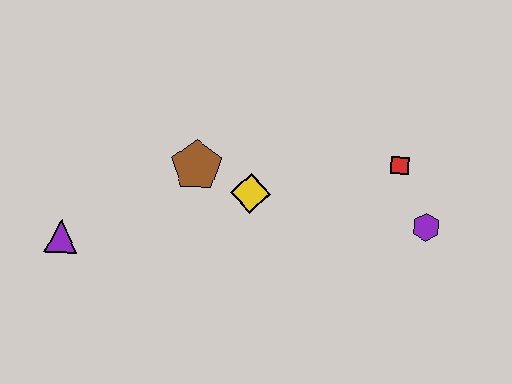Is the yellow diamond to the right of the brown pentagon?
Yes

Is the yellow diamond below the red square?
Yes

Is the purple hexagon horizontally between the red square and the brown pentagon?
No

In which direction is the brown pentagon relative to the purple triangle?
The brown pentagon is to the right of the purple triangle.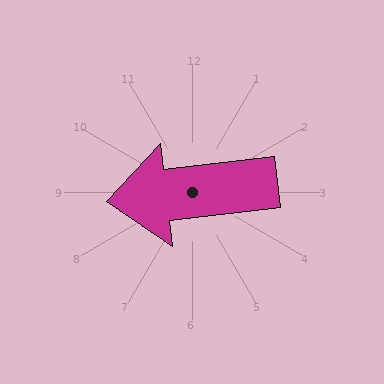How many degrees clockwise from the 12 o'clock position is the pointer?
Approximately 263 degrees.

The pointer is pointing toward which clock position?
Roughly 9 o'clock.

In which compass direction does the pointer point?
West.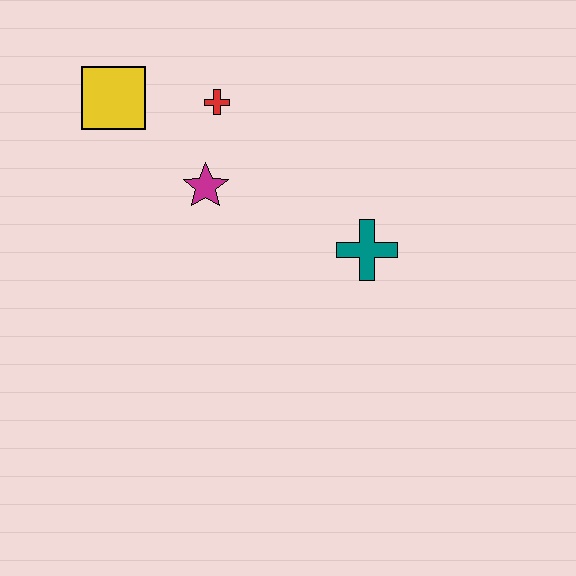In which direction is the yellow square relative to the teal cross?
The yellow square is to the left of the teal cross.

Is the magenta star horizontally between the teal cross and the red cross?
No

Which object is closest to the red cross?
The magenta star is closest to the red cross.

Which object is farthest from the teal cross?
The yellow square is farthest from the teal cross.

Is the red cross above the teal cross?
Yes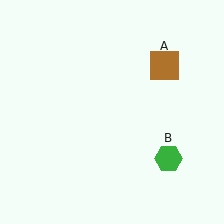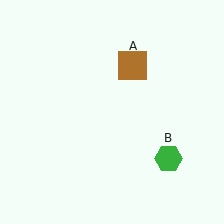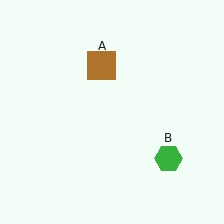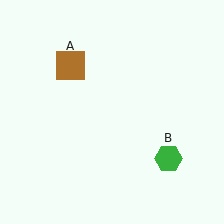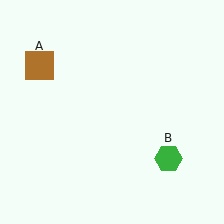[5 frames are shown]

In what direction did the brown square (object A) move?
The brown square (object A) moved left.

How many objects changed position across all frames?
1 object changed position: brown square (object A).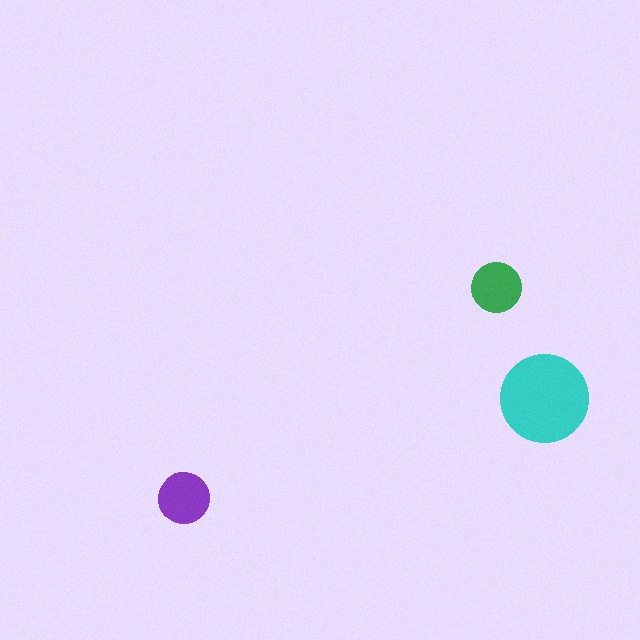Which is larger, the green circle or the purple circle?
The purple one.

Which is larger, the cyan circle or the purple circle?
The cyan one.